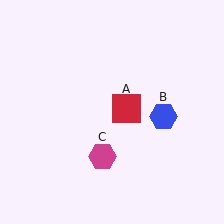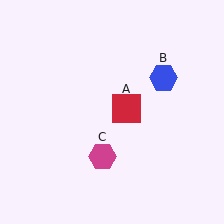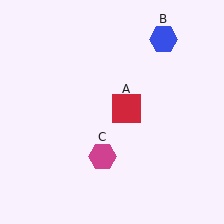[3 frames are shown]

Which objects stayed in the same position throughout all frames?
Red square (object A) and magenta hexagon (object C) remained stationary.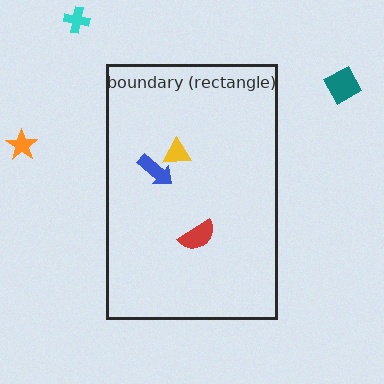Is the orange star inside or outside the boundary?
Outside.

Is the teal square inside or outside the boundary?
Outside.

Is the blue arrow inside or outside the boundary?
Inside.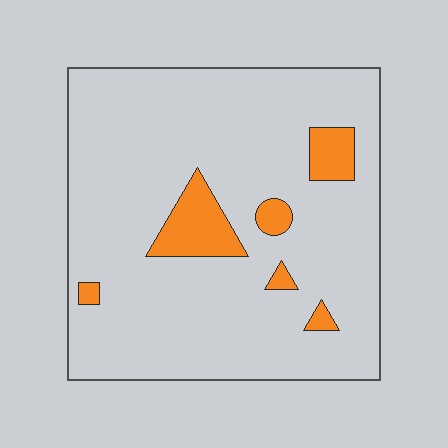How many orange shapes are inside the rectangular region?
6.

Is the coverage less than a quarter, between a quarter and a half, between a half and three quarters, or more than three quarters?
Less than a quarter.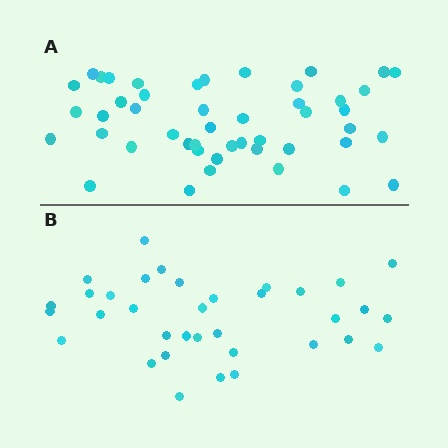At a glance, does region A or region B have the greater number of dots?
Region A (the top region) has more dots.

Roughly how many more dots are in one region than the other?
Region A has roughly 12 or so more dots than region B.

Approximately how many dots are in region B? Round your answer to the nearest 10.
About 40 dots. (The exact count is 35, which rounds to 40.)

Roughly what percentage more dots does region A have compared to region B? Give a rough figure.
About 35% more.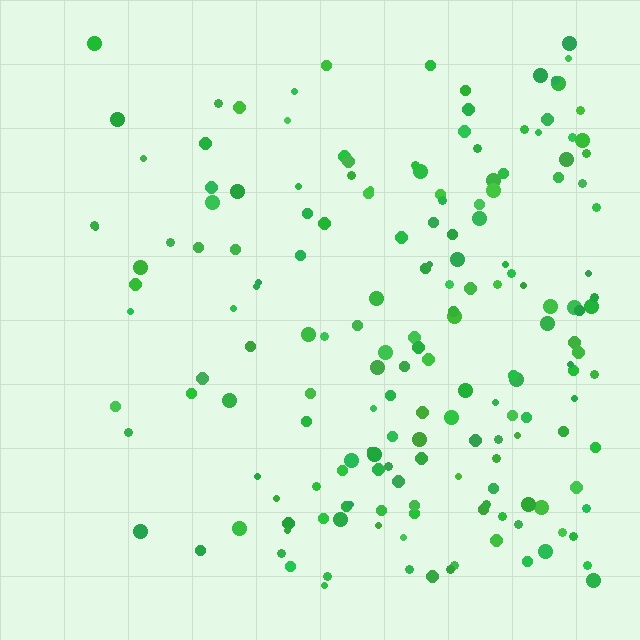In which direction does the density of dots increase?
From left to right, with the right side densest.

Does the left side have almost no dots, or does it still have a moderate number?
Still a moderate number, just noticeably fewer than the right.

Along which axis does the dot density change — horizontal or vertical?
Horizontal.